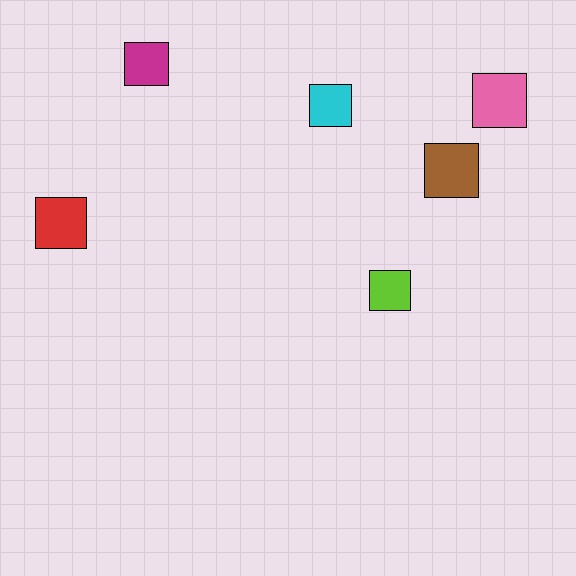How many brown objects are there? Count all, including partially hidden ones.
There is 1 brown object.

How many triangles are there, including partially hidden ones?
There are no triangles.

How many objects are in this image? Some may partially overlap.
There are 6 objects.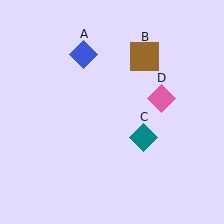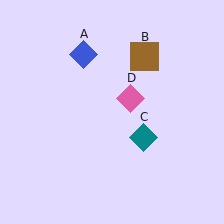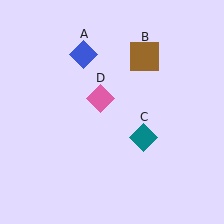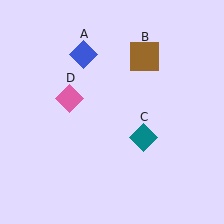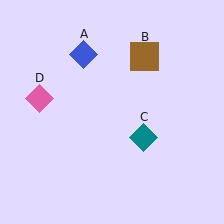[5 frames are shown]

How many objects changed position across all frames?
1 object changed position: pink diamond (object D).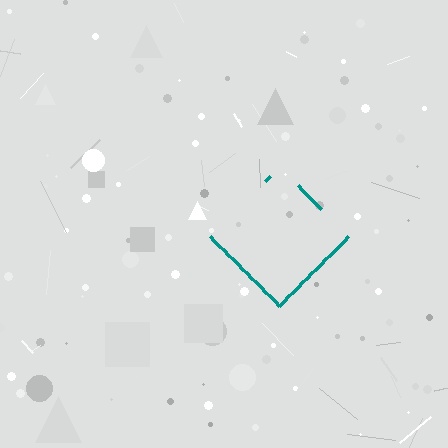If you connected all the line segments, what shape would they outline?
They would outline a diamond.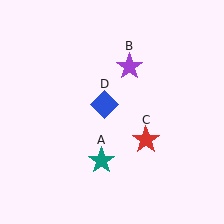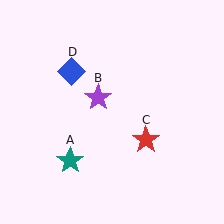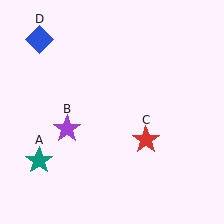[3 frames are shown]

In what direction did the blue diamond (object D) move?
The blue diamond (object D) moved up and to the left.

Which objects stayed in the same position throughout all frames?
Red star (object C) remained stationary.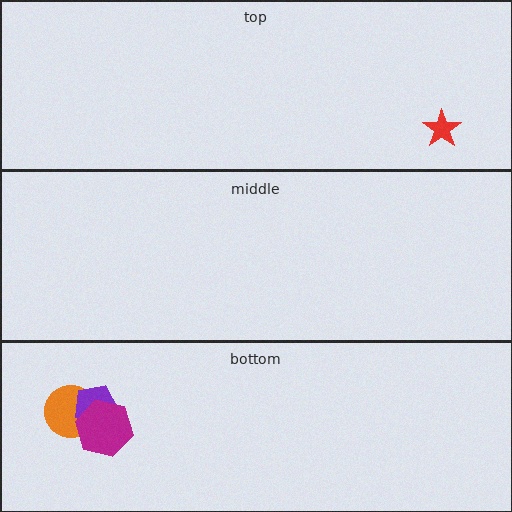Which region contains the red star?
The top region.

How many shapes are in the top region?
1.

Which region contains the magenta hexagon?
The bottom region.